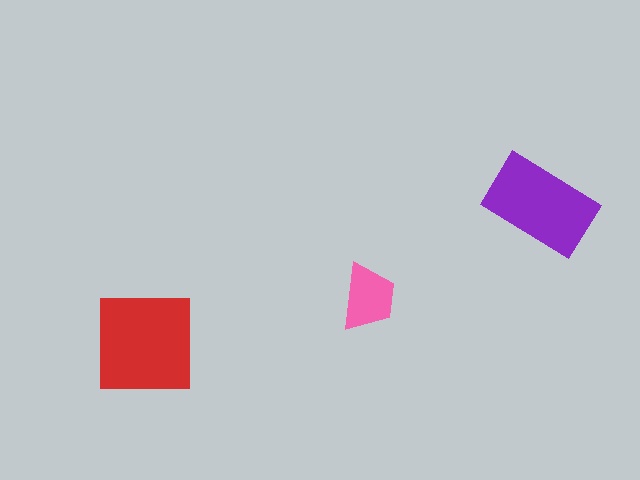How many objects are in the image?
There are 3 objects in the image.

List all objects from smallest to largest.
The pink trapezoid, the purple rectangle, the red square.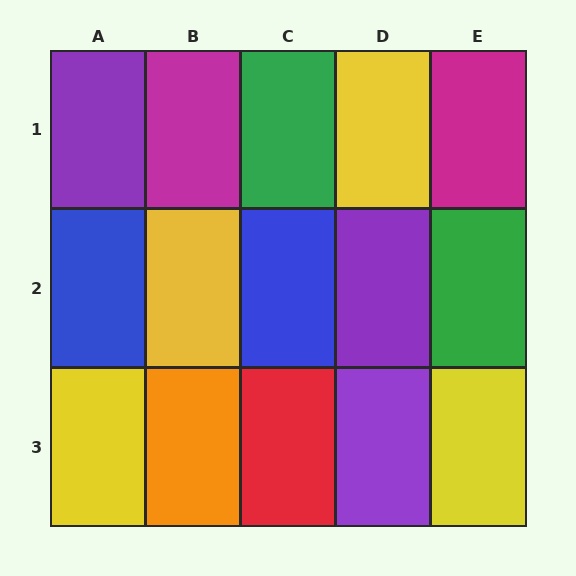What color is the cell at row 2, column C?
Blue.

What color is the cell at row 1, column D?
Yellow.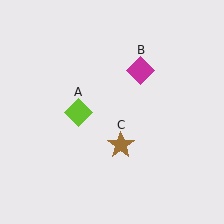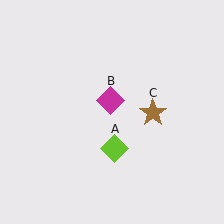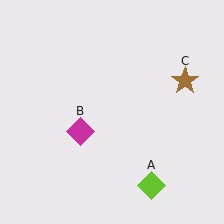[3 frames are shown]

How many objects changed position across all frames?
3 objects changed position: lime diamond (object A), magenta diamond (object B), brown star (object C).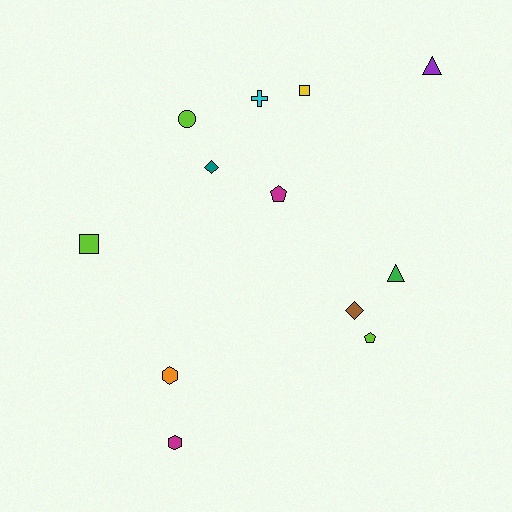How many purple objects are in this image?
There is 1 purple object.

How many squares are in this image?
There are 2 squares.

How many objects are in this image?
There are 12 objects.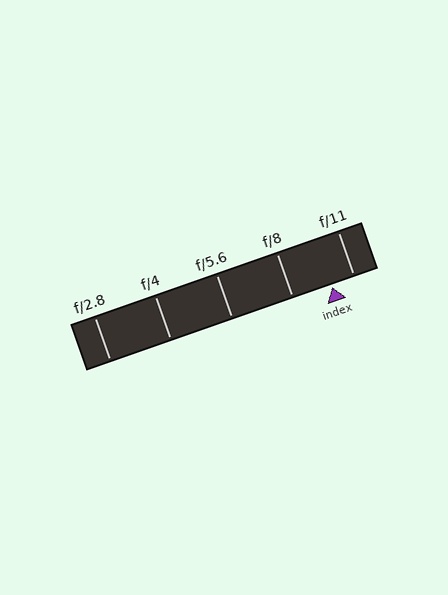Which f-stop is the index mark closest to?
The index mark is closest to f/11.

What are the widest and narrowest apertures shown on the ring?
The widest aperture shown is f/2.8 and the narrowest is f/11.